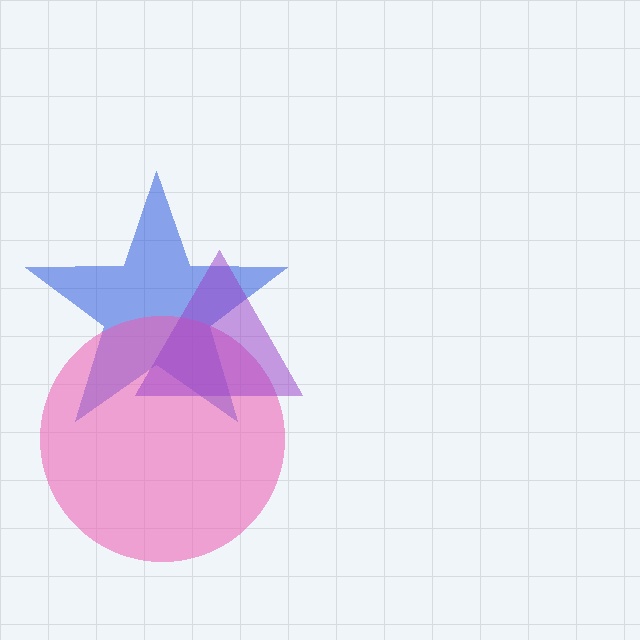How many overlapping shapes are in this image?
There are 3 overlapping shapes in the image.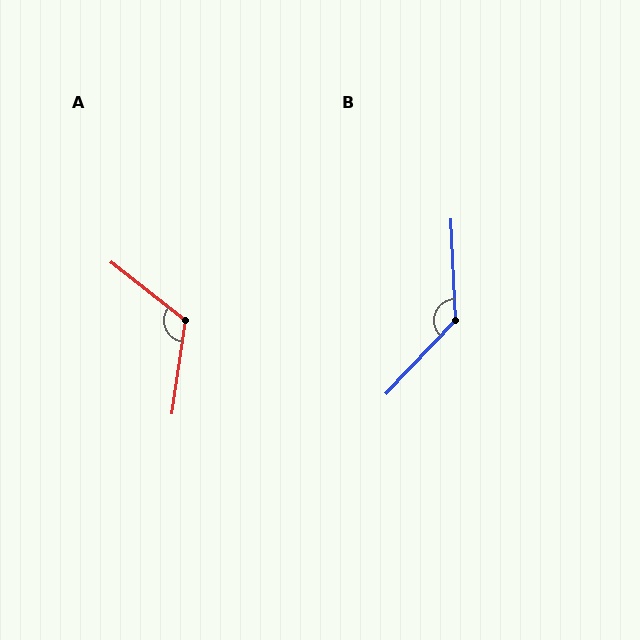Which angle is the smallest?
A, at approximately 120 degrees.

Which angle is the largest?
B, at approximately 134 degrees.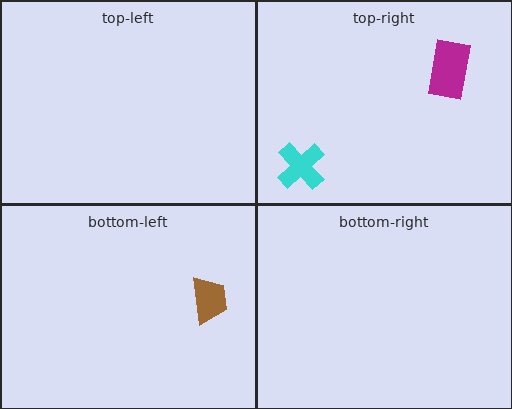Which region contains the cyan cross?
The top-right region.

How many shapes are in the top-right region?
2.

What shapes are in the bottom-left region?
The brown trapezoid.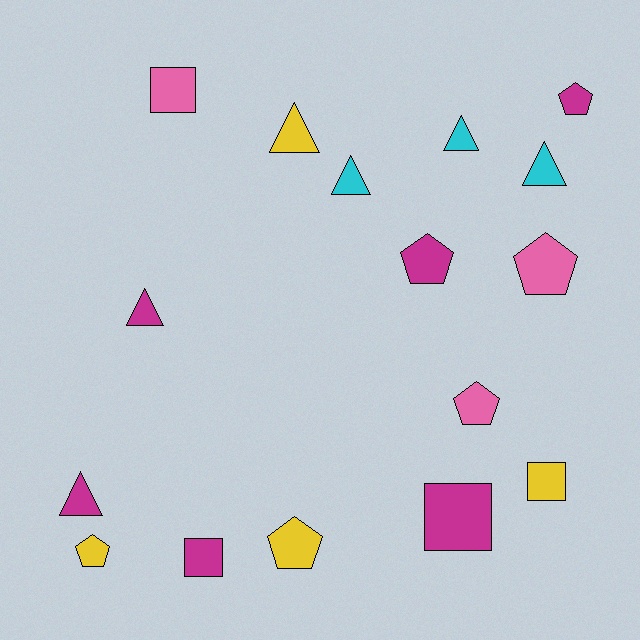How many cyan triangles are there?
There are 3 cyan triangles.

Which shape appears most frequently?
Pentagon, with 6 objects.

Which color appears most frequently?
Magenta, with 6 objects.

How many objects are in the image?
There are 16 objects.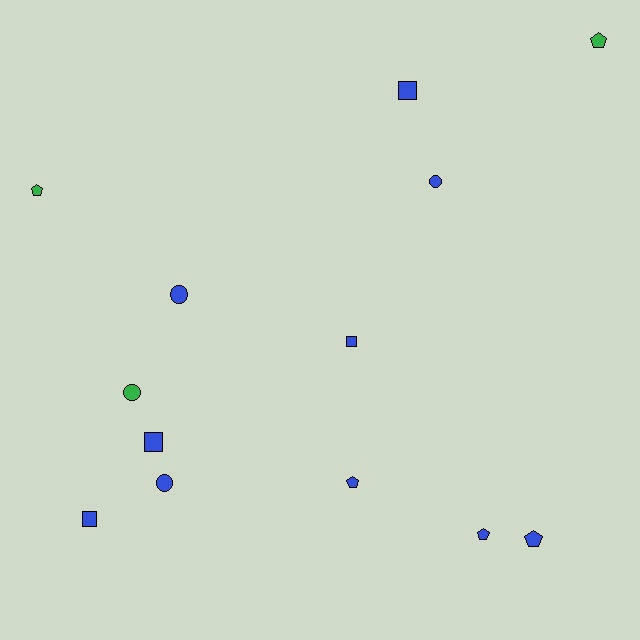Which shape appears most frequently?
Pentagon, with 5 objects.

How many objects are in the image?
There are 13 objects.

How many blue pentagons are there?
There are 3 blue pentagons.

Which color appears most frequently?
Blue, with 10 objects.